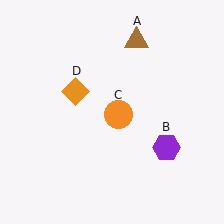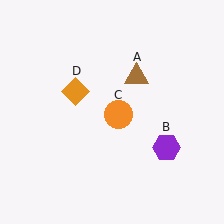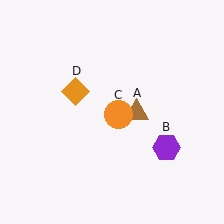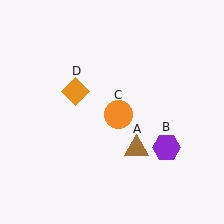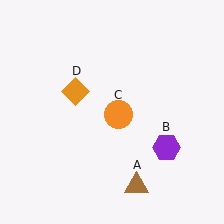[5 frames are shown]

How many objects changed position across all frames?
1 object changed position: brown triangle (object A).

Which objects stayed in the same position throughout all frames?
Purple hexagon (object B) and orange circle (object C) and orange diamond (object D) remained stationary.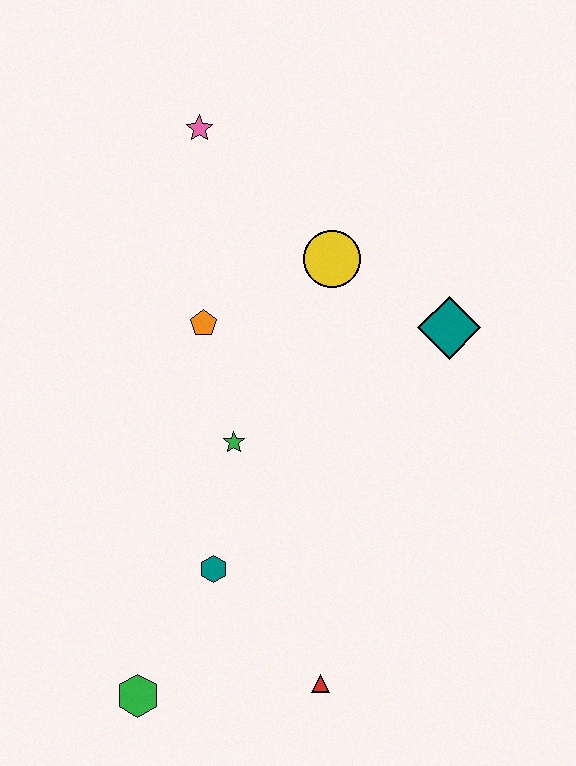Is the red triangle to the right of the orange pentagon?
Yes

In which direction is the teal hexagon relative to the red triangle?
The teal hexagon is above the red triangle.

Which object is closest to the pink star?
The yellow circle is closest to the pink star.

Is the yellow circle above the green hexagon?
Yes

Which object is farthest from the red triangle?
The pink star is farthest from the red triangle.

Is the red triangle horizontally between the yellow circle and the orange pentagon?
Yes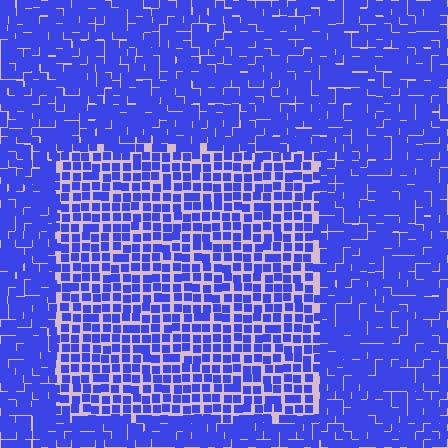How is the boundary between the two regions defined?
The boundary is defined by a change in element density (approximately 1.6x ratio). All elements are the same color, size, and shape.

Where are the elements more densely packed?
The elements are more densely packed outside the rectangle boundary.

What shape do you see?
I see a rectangle.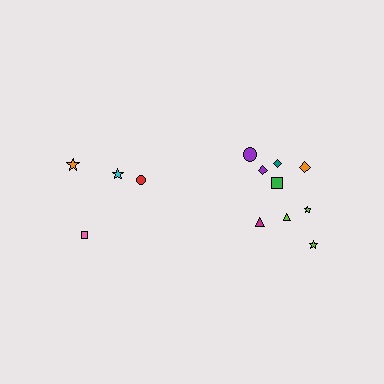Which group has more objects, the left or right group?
The right group.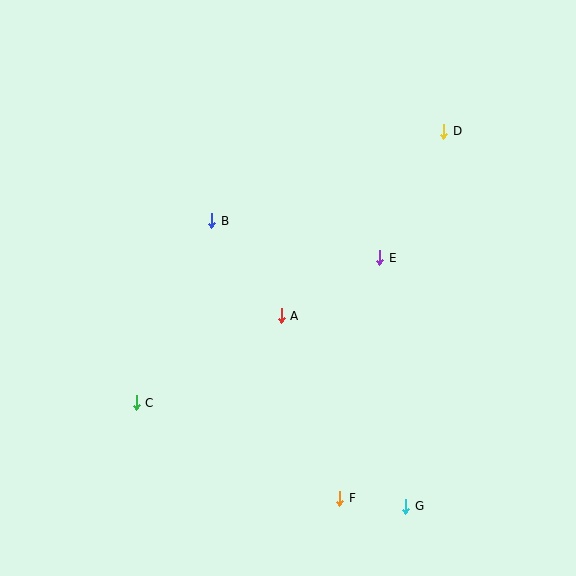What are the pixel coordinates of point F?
Point F is at (340, 498).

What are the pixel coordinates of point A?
Point A is at (281, 316).